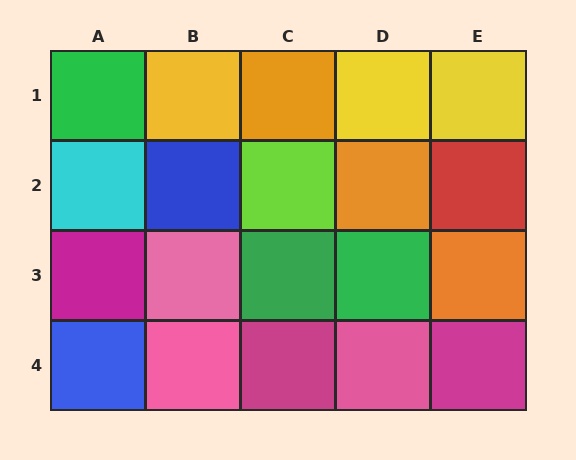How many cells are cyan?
1 cell is cyan.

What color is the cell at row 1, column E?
Yellow.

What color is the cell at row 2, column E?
Red.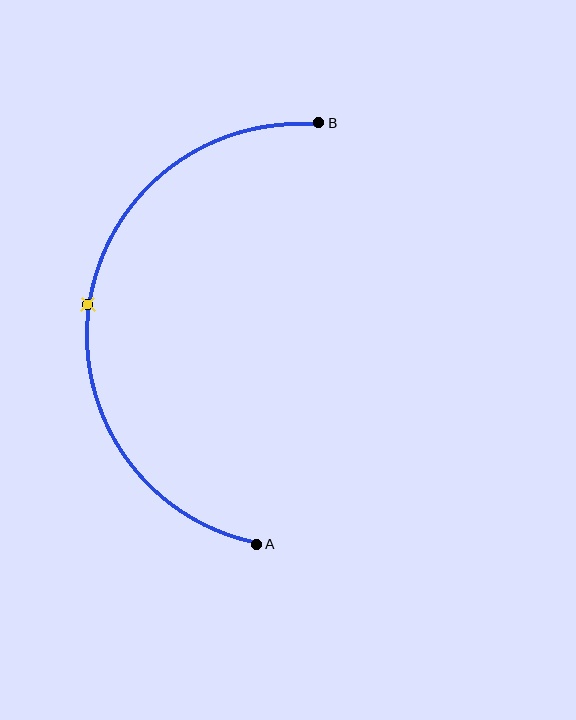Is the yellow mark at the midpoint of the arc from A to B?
Yes. The yellow mark lies on the arc at equal arc-length from both A and B — it is the arc midpoint.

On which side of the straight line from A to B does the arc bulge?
The arc bulges to the left of the straight line connecting A and B.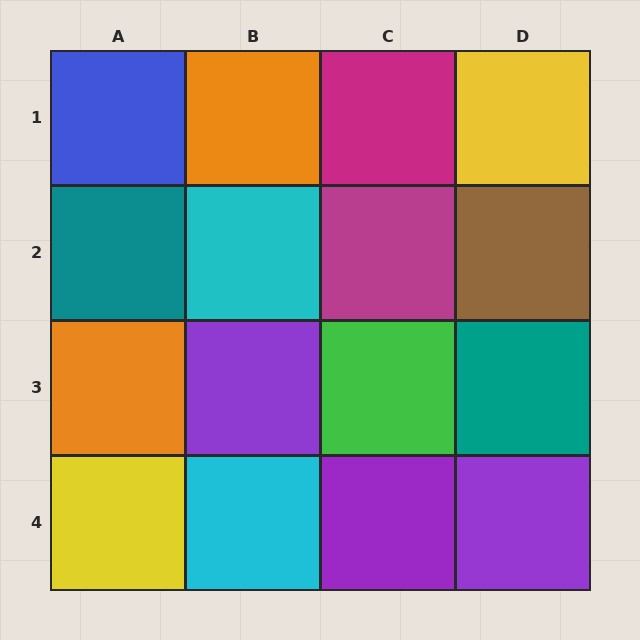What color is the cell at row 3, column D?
Teal.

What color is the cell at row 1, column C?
Magenta.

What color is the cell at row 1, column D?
Yellow.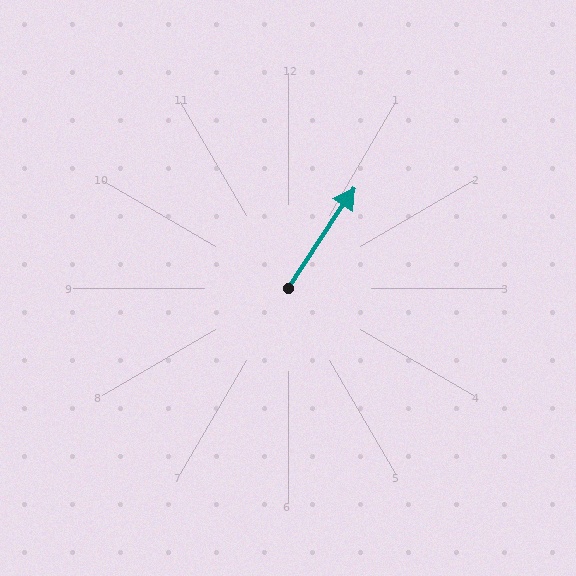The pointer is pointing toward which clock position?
Roughly 1 o'clock.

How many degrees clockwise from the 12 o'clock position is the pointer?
Approximately 34 degrees.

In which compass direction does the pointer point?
Northeast.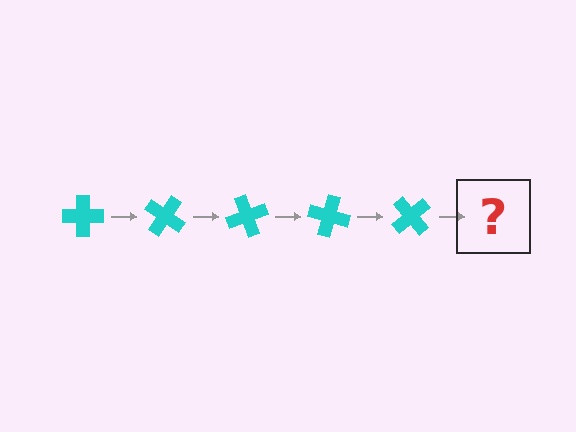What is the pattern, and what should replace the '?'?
The pattern is that the cross rotates 35 degrees each step. The '?' should be a cyan cross rotated 175 degrees.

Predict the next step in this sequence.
The next step is a cyan cross rotated 175 degrees.